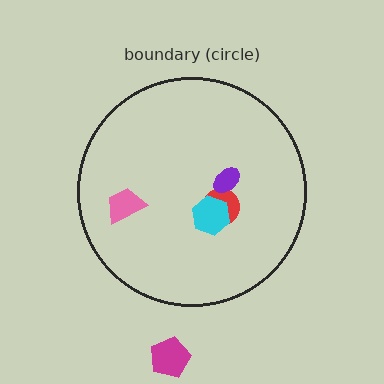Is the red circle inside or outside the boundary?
Inside.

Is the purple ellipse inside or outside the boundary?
Inside.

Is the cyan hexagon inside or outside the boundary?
Inside.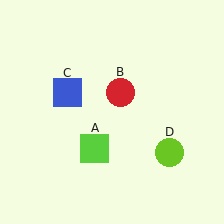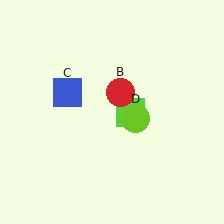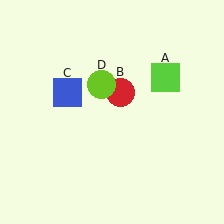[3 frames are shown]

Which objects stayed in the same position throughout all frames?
Red circle (object B) and blue square (object C) remained stationary.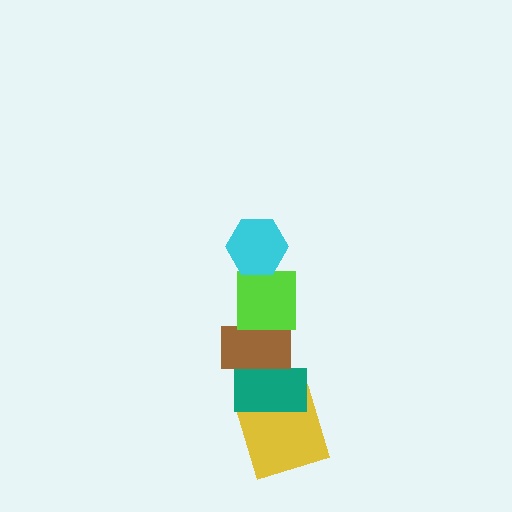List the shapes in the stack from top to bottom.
From top to bottom: the cyan hexagon, the lime square, the brown rectangle, the teal rectangle, the yellow square.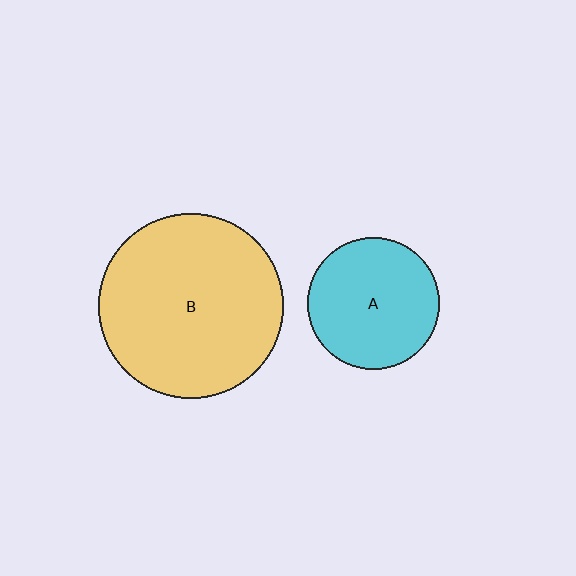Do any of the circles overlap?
No, none of the circles overlap.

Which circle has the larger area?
Circle B (yellow).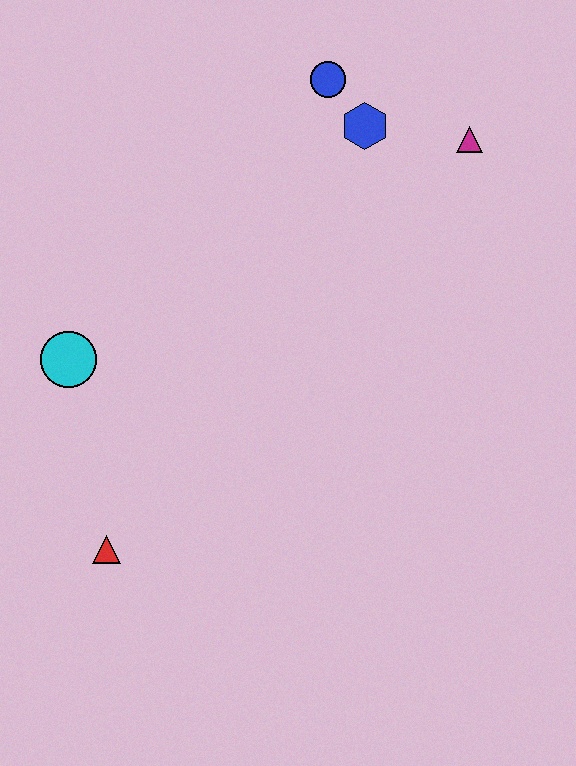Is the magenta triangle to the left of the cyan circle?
No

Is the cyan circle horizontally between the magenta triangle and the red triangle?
No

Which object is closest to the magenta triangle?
The blue hexagon is closest to the magenta triangle.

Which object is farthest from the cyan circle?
The magenta triangle is farthest from the cyan circle.